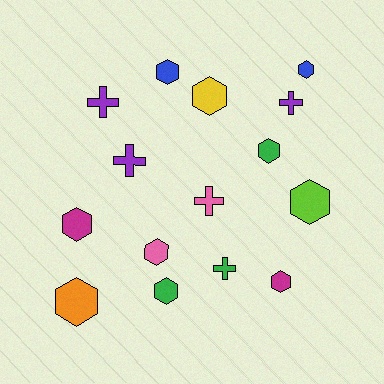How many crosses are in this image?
There are 5 crosses.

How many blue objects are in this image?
There are 2 blue objects.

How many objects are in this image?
There are 15 objects.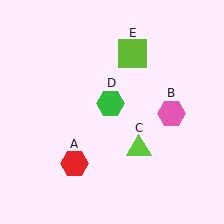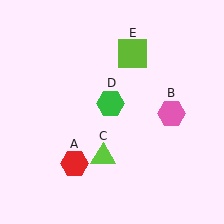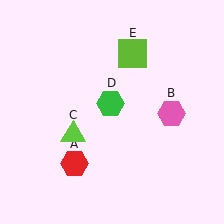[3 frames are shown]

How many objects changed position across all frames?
1 object changed position: lime triangle (object C).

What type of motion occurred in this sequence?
The lime triangle (object C) rotated clockwise around the center of the scene.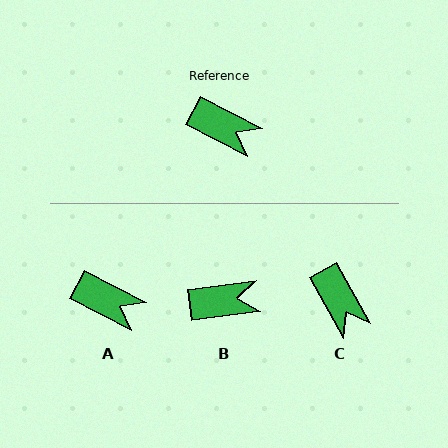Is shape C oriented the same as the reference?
No, it is off by about 33 degrees.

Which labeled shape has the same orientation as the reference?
A.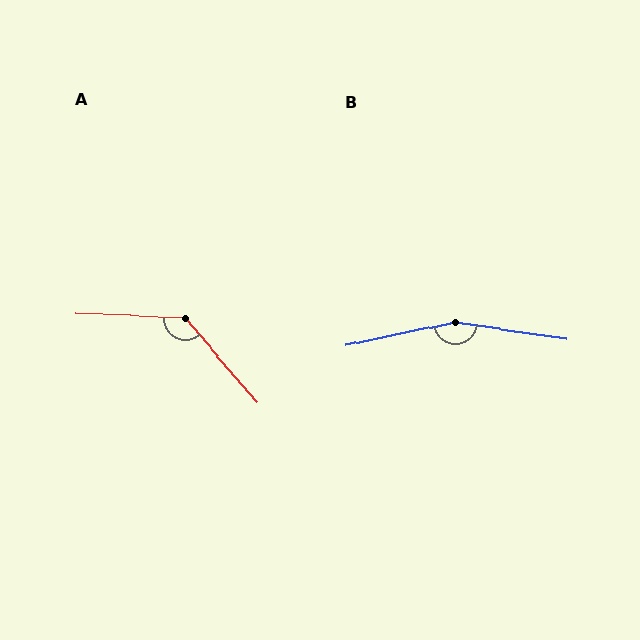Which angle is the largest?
B, at approximately 159 degrees.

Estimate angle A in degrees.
Approximately 133 degrees.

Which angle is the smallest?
A, at approximately 133 degrees.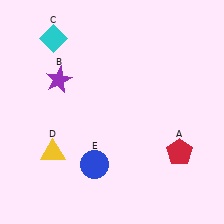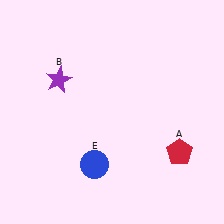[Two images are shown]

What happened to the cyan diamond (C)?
The cyan diamond (C) was removed in Image 2. It was in the top-left area of Image 1.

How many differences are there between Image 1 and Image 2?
There are 2 differences between the two images.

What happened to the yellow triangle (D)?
The yellow triangle (D) was removed in Image 2. It was in the bottom-left area of Image 1.